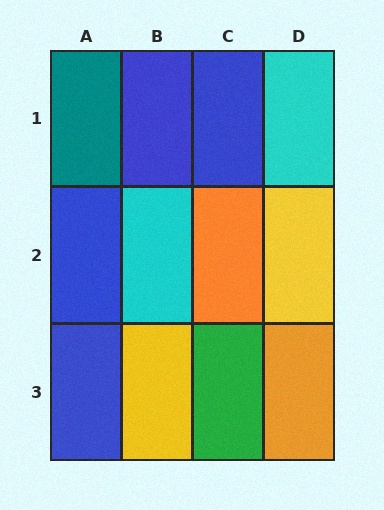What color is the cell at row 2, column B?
Cyan.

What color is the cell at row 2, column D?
Yellow.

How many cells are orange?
2 cells are orange.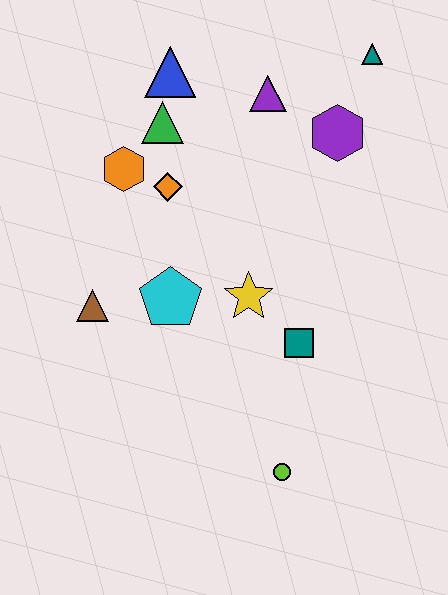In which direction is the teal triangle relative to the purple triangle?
The teal triangle is to the right of the purple triangle.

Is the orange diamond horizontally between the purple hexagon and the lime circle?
No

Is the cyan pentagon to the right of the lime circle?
No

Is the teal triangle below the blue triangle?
No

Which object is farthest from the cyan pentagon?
The teal triangle is farthest from the cyan pentagon.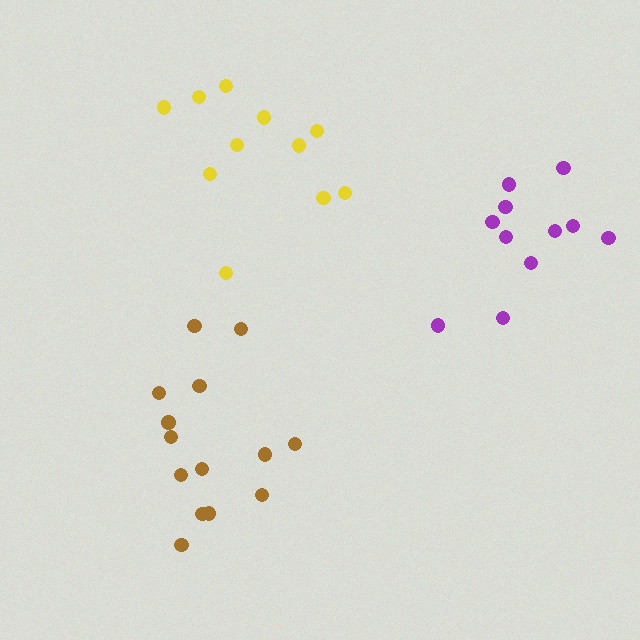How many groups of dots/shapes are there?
There are 3 groups.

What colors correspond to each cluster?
The clusters are colored: yellow, brown, purple.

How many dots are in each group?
Group 1: 11 dots, Group 2: 14 dots, Group 3: 11 dots (36 total).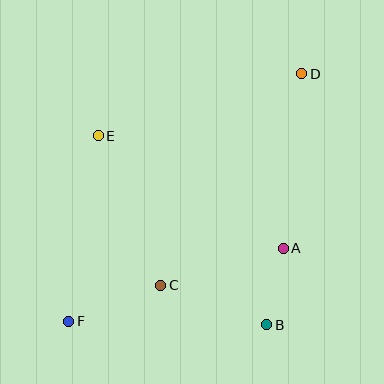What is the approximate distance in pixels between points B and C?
The distance between B and C is approximately 114 pixels.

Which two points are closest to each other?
Points A and B are closest to each other.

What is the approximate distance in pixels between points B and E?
The distance between B and E is approximately 253 pixels.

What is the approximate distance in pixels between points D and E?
The distance between D and E is approximately 212 pixels.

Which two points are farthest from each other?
Points D and F are farthest from each other.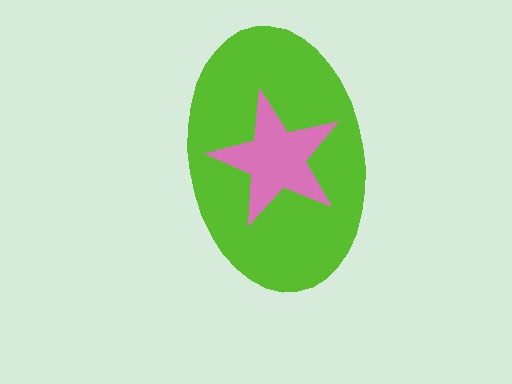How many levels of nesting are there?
2.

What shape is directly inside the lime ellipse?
The pink star.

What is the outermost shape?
The lime ellipse.